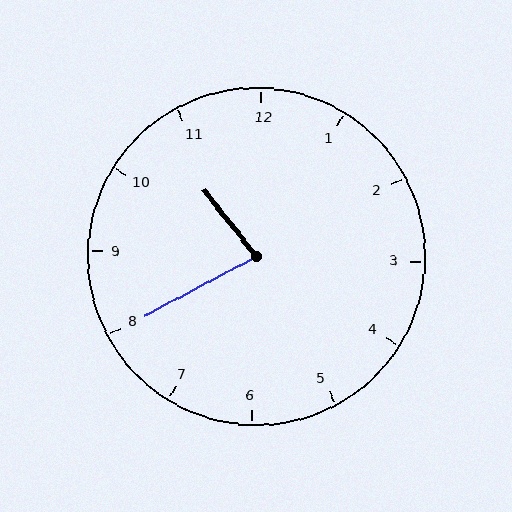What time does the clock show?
10:40.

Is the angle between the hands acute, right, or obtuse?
It is acute.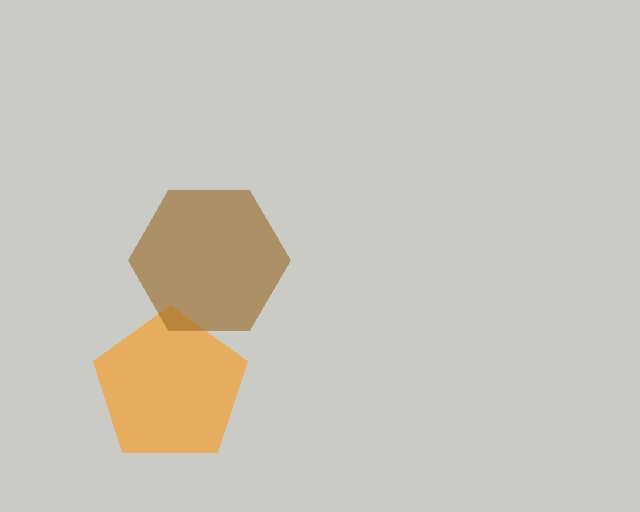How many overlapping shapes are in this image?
There are 2 overlapping shapes in the image.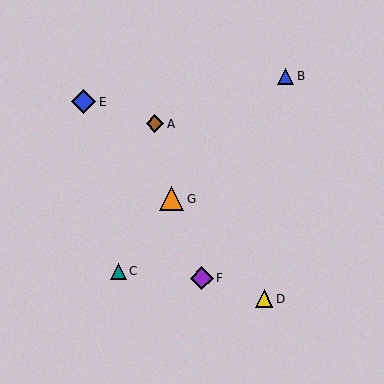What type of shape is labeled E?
Shape E is a blue diamond.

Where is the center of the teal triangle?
The center of the teal triangle is at (119, 271).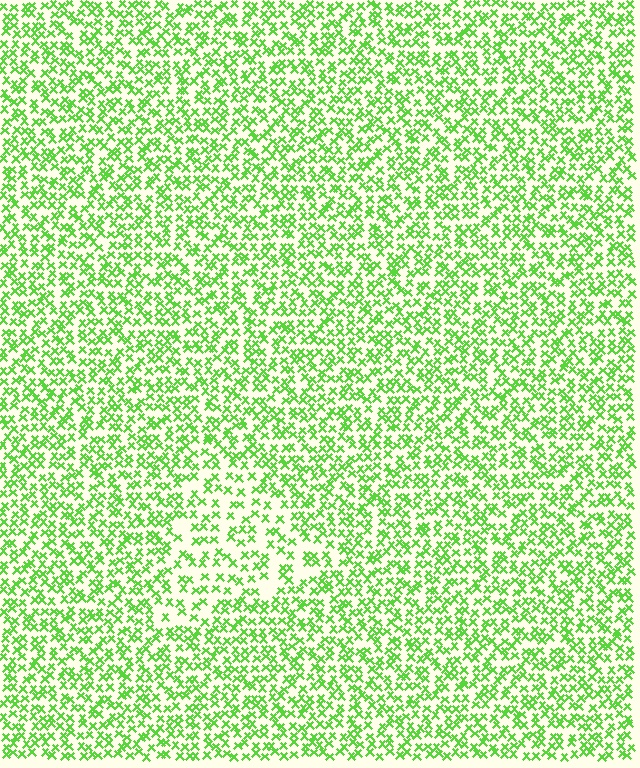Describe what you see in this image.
The image contains small lime elements arranged at two different densities. A triangle-shaped region is visible where the elements are less densely packed than the surrounding area.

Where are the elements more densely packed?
The elements are more densely packed outside the triangle boundary.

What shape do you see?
I see a triangle.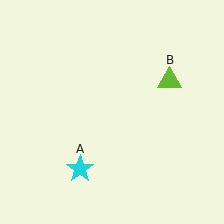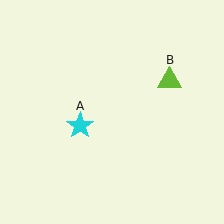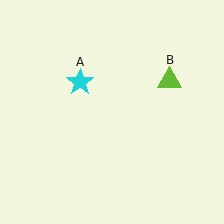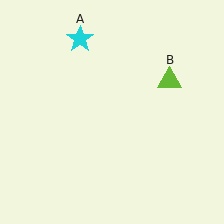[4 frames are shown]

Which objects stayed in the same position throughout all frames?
Lime triangle (object B) remained stationary.